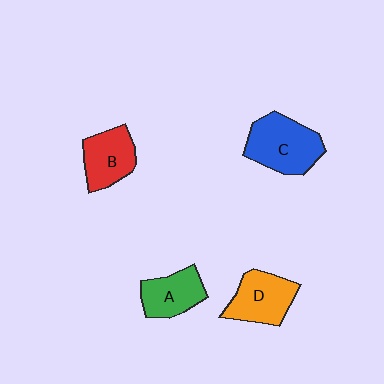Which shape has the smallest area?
Shape A (green).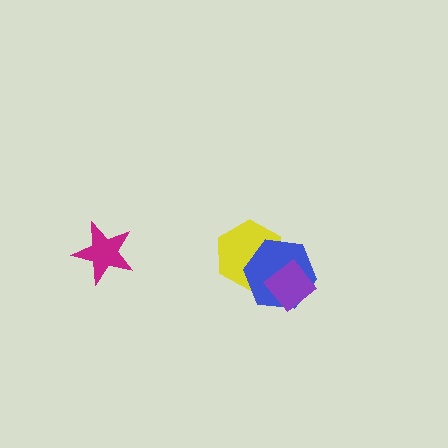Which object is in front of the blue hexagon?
The purple diamond is in front of the blue hexagon.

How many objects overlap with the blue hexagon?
2 objects overlap with the blue hexagon.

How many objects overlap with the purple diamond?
2 objects overlap with the purple diamond.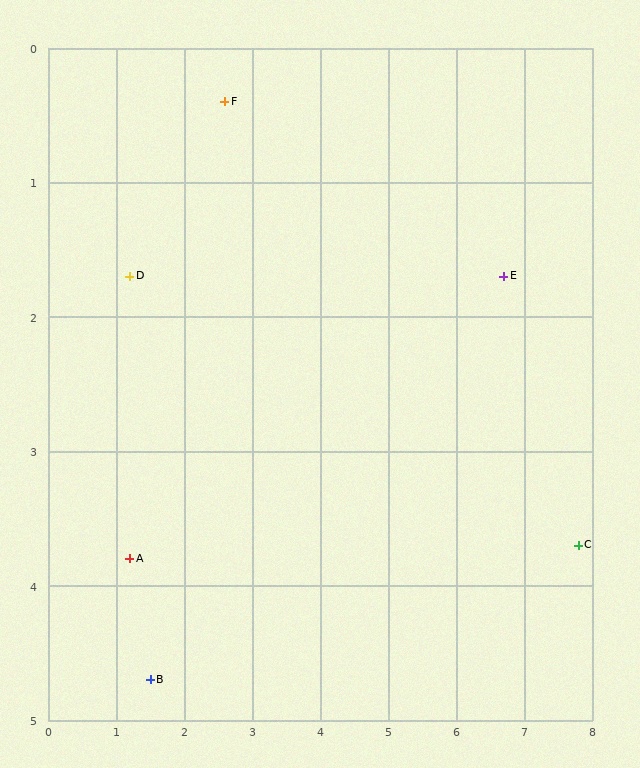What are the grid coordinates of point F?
Point F is at approximately (2.6, 0.4).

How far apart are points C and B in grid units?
Points C and B are about 6.4 grid units apart.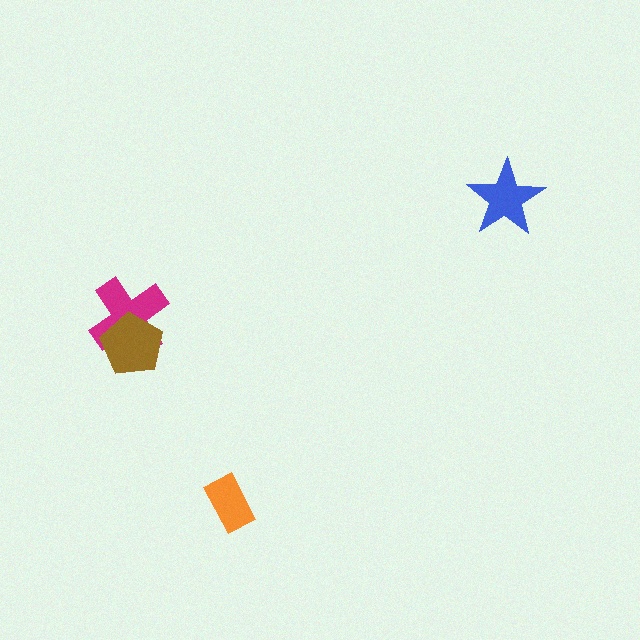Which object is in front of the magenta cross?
The brown pentagon is in front of the magenta cross.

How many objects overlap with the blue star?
0 objects overlap with the blue star.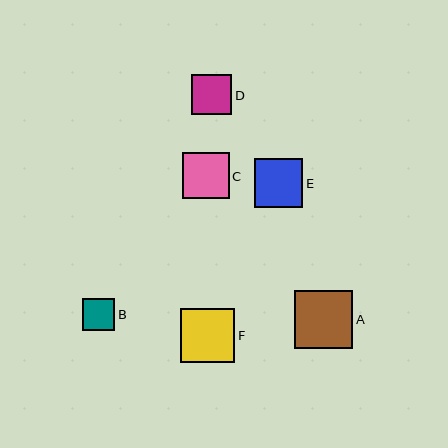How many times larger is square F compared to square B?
Square F is approximately 1.7 times the size of square B.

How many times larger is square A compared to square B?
Square A is approximately 1.8 times the size of square B.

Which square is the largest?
Square A is the largest with a size of approximately 58 pixels.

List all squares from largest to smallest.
From largest to smallest: A, F, E, C, D, B.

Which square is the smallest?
Square B is the smallest with a size of approximately 33 pixels.